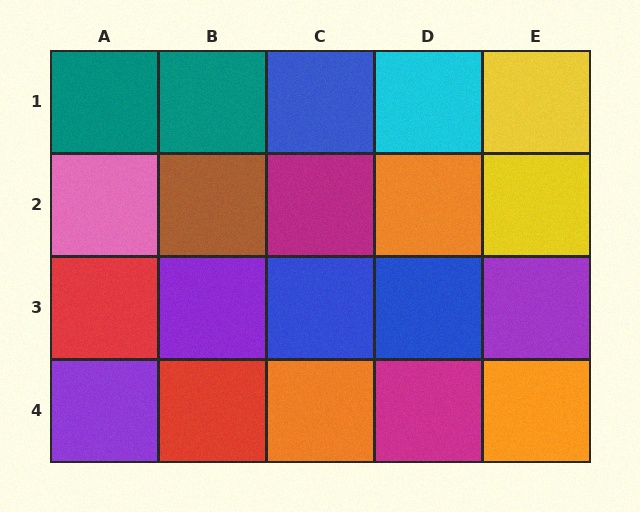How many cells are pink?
1 cell is pink.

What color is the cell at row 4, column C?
Orange.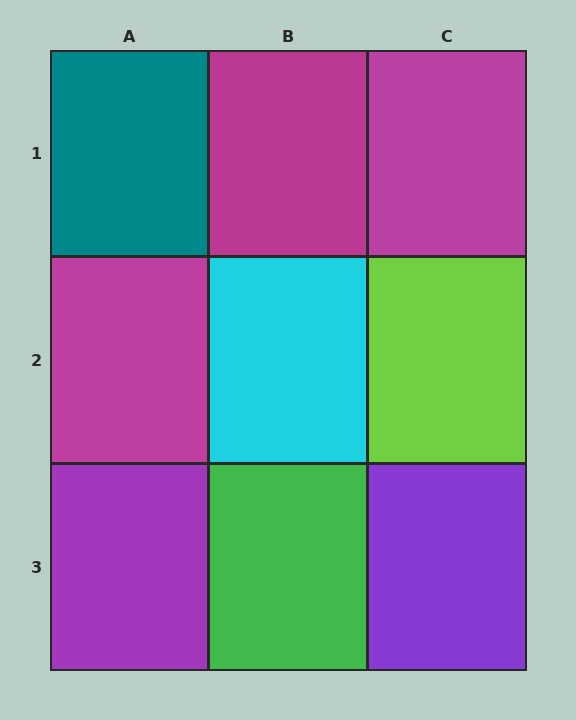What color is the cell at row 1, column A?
Teal.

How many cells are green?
1 cell is green.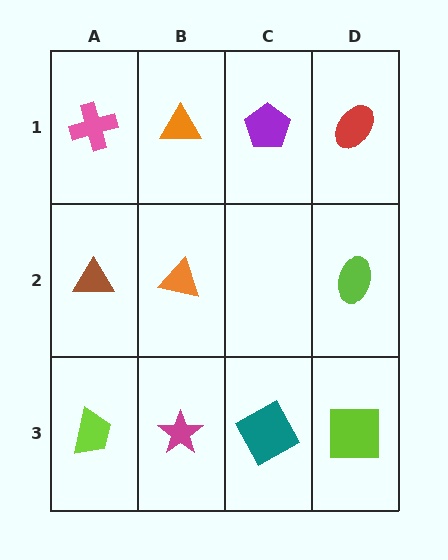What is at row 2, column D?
A lime ellipse.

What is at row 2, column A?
A brown triangle.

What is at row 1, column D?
A red ellipse.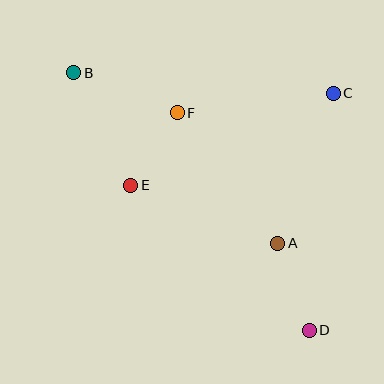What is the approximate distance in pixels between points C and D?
The distance between C and D is approximately 238 pixels.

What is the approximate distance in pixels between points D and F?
The distance between D and F is approximately 255 pixels.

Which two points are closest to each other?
Points E and F are closest to each other.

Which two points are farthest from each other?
Points B and D are farthest from each other.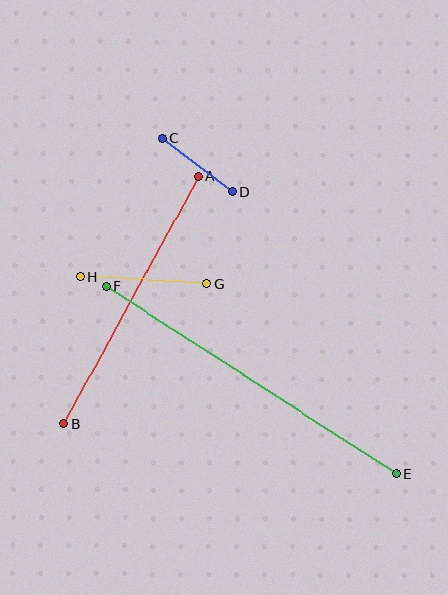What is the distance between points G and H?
The distance is approximately 127 pixels.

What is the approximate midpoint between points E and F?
The midpoint is at approximately (251, 380) pixels.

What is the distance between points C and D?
The distance is approximately 88 pixels.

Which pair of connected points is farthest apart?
Points E and F are farthest apart.